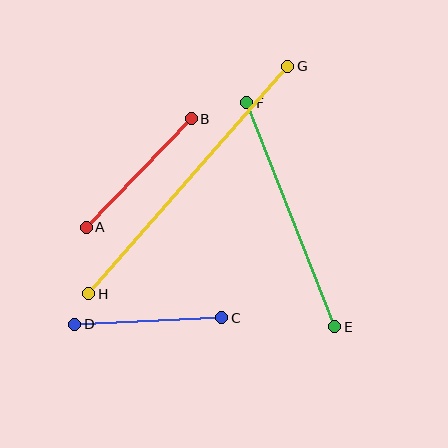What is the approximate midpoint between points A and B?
The midpoint is at approximately (139, 173) pixels.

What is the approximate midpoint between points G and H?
The midpoint is at approximately (188, 180) pixels.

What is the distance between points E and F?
The distance is approximately 241 pixels.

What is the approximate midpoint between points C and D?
The midpoint is at approximately (148, 321) pixels.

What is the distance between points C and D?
The distance is approximately 147 pixels.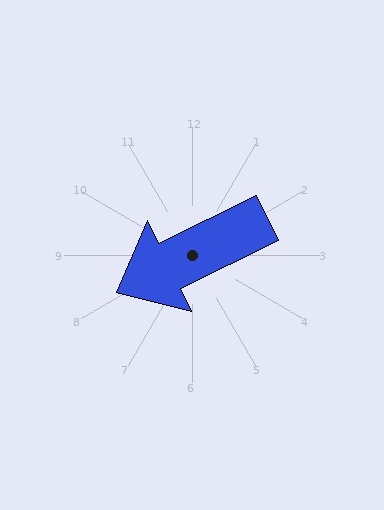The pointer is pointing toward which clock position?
Roughly 8 o'clock.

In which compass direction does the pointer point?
Southwest.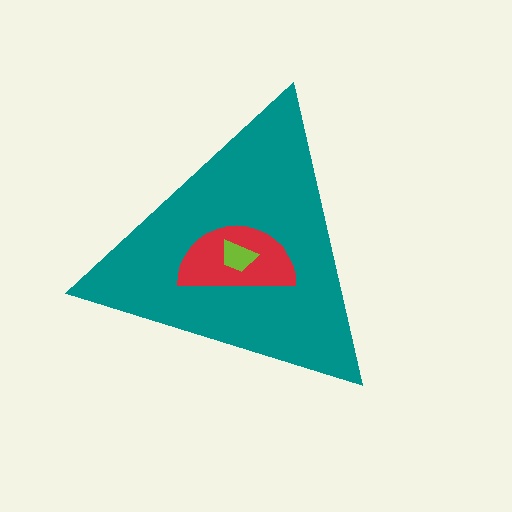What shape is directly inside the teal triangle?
The red semicircle.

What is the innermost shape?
The lime trapezoid.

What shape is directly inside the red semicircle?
The lime trapezoid.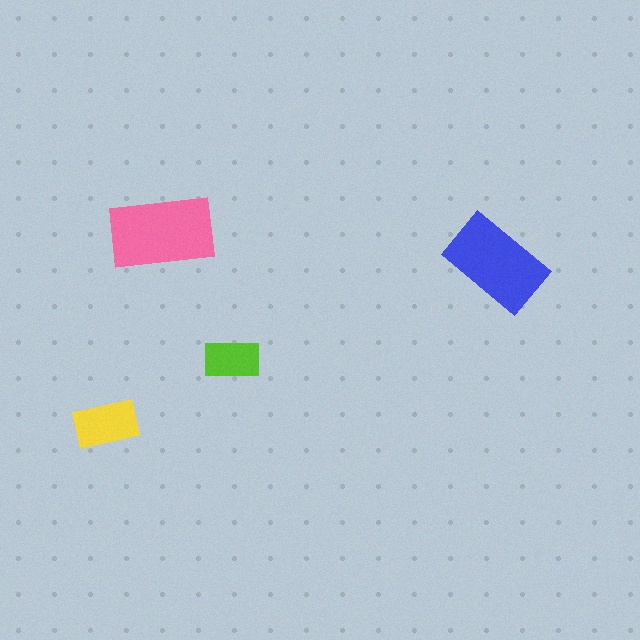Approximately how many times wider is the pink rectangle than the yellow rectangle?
About 1.5 times wider.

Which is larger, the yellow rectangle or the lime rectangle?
The yellow one.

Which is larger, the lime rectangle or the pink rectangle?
The pink one.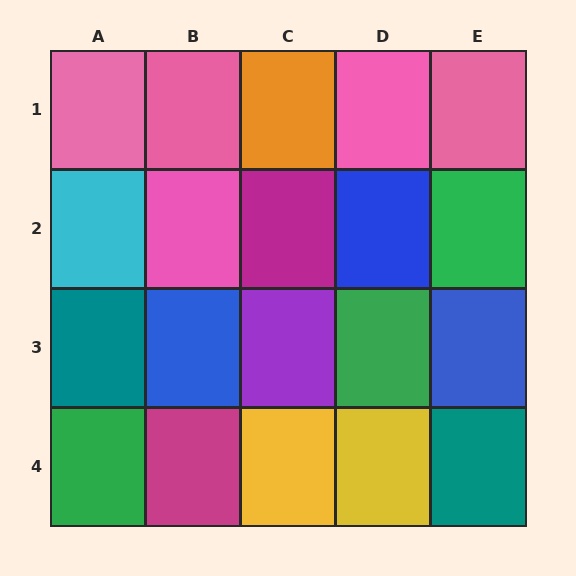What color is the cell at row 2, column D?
Blue.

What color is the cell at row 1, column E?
Pink.